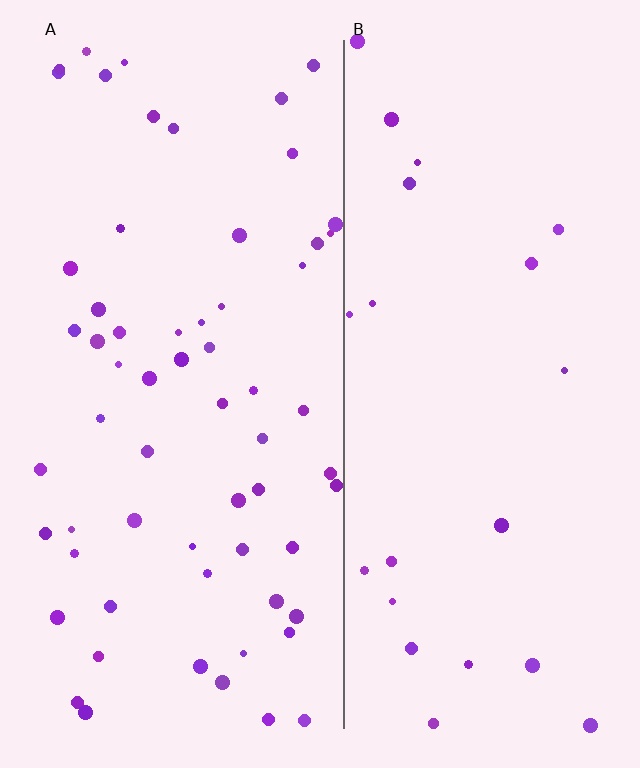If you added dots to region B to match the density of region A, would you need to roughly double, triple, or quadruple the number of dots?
Approximately triple.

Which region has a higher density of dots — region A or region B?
A (the left).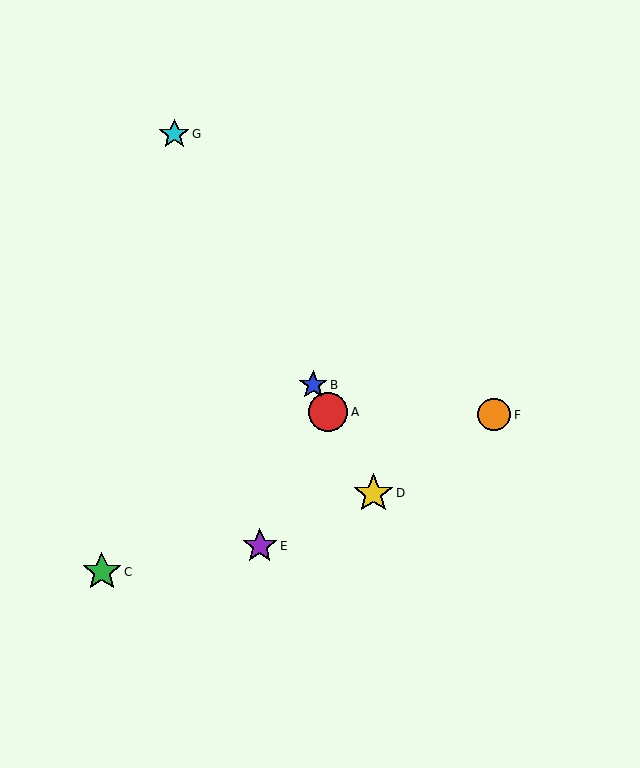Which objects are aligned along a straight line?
Objects A, B, D, G are aligned along a straight line.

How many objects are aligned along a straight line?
4 objects (A, B, D, G) are aligned along a straight line.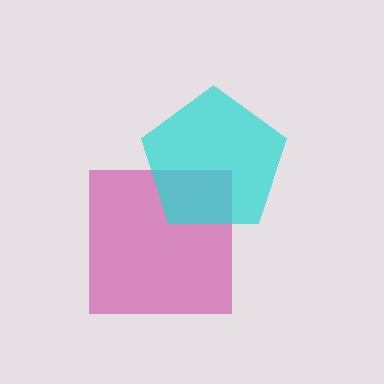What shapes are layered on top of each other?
The layered shapes are: a magenta square, a cyan pentagon.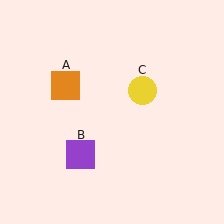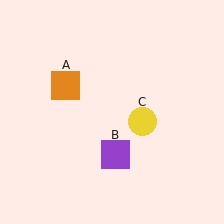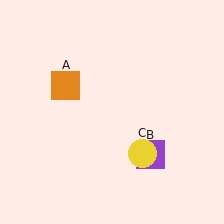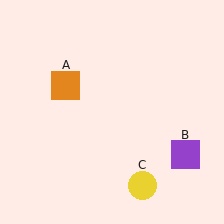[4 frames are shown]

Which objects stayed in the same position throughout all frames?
Orange square (object A) remained stationary.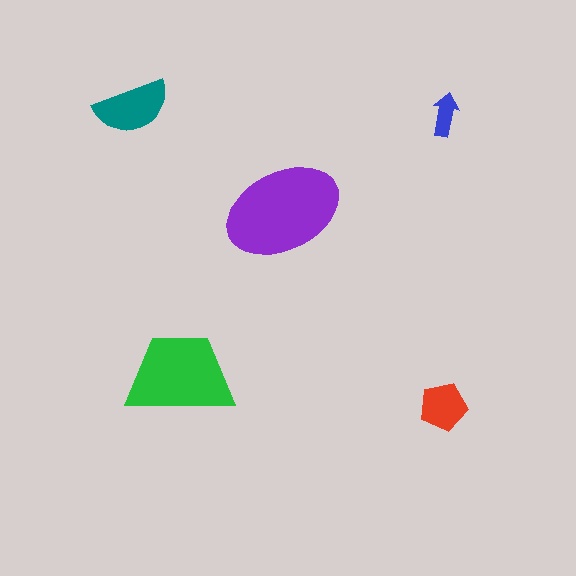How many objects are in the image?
There are 5 objects in the image.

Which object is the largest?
The purple ellipse.